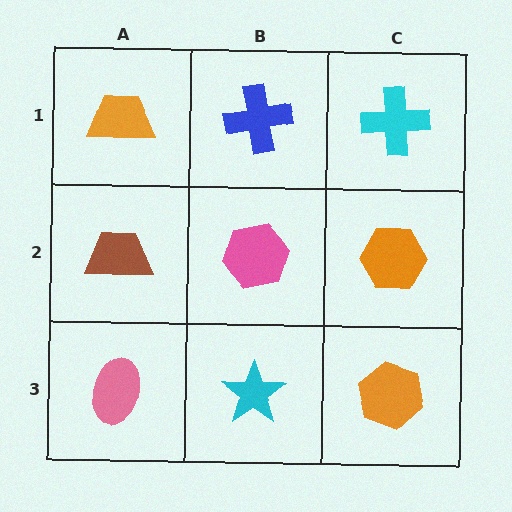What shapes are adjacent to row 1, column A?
A brown trapezoid (row 2, column A), a blue cross (row 1, column B).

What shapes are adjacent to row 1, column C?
An orange hexagon (row 2, column C), a blue cross (row 1, column B).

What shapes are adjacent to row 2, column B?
A blue cross (row 1, column B), a cyan star (row 3, column B), a brown trapezoid (row 2, column A), an orange hexagon (row 2, column C).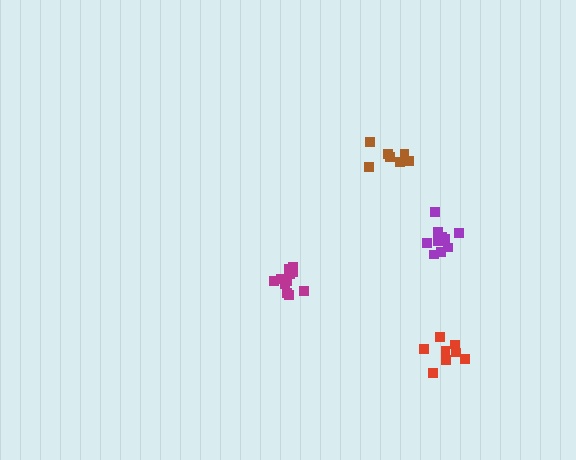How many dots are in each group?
Group 1: 7 dots, Group 2: 8 dots, Group 3: 11 dots, Group 4: 10 dots (36 total).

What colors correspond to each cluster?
The clusters are colored: brown, red, magenta, purple.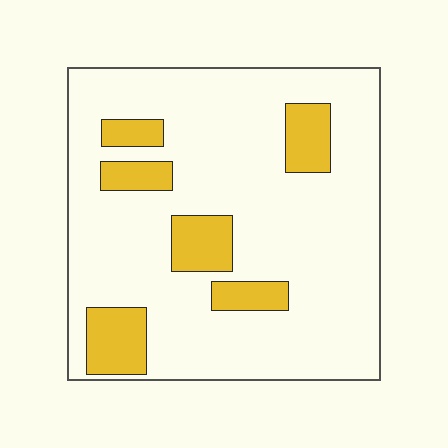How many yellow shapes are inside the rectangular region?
6.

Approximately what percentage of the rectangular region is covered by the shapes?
Approximately 15%.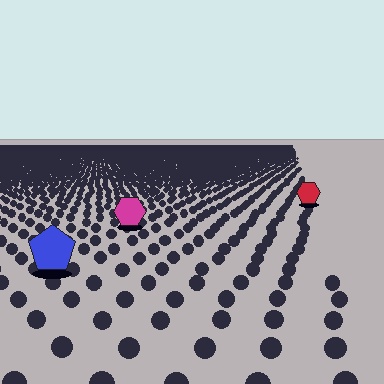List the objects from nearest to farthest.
From nearest to farthest: the blue pentagon, the magenta hexagon, the red hexagon.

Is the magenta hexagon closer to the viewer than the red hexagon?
Yes. The magenta hexagon is closer — you can tell from the texture gradient: the ground texture is coarser near it.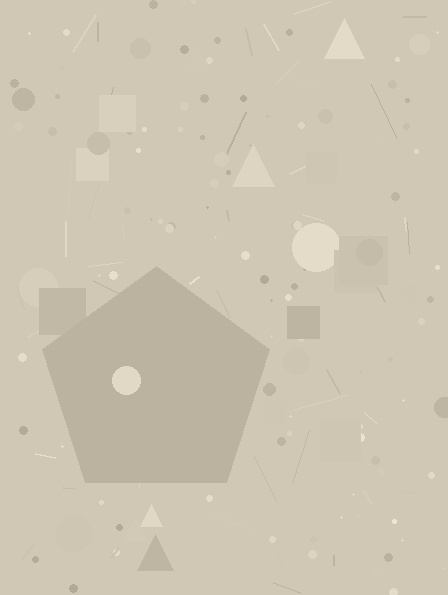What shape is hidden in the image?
A pentagon is hidden in the image.